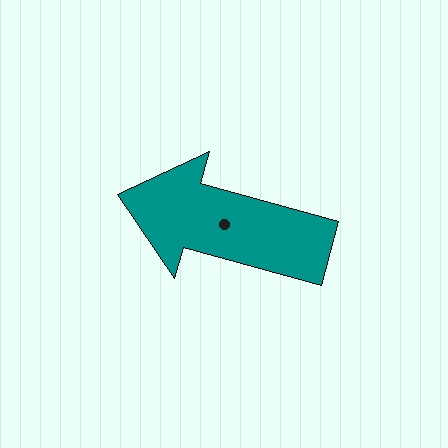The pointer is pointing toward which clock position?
Roughly 10 o'clock.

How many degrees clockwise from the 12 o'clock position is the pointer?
Approximately 286 degrees.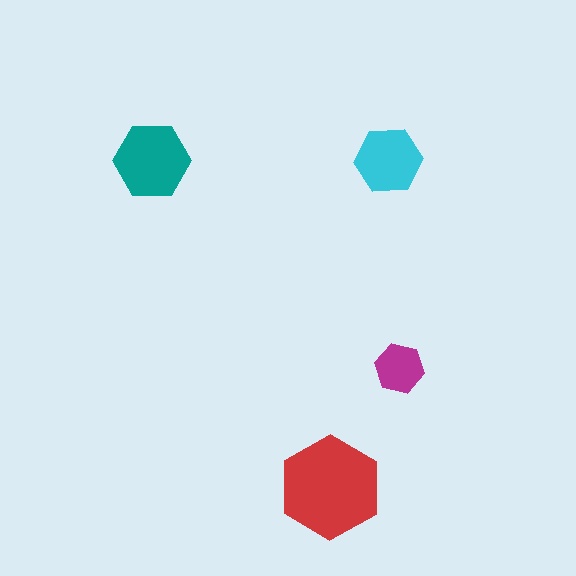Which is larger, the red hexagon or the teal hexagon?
The red one.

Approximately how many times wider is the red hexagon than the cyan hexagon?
About 1.5 times wider.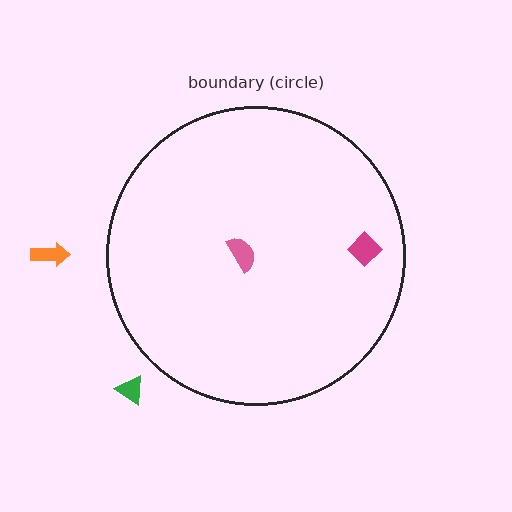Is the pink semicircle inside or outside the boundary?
Inside.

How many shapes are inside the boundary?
2 inside, 2 outside.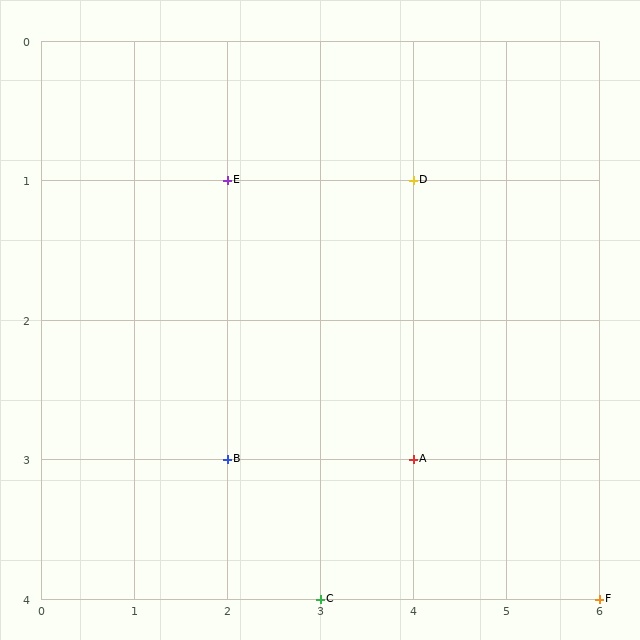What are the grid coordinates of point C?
Point C is at grid coordinates (3, 4).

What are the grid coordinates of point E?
Point E is at grid coordinates (2, 1).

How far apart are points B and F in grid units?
Points B and F are 4 columns and 1 row apart (about 4.1 grid units diagonally).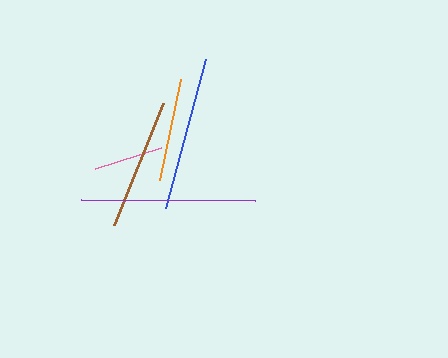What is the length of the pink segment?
The pink segment is approximately 69 pixels long.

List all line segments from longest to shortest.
From longest to shortest: purple, blue, brown, orange, pink.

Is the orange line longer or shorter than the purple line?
The purple line is longer than the orange line.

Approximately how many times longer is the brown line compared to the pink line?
The brown line is approximately 1.9 times the length of the pink line.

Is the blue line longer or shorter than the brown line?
The blue line is longer than the brown line.